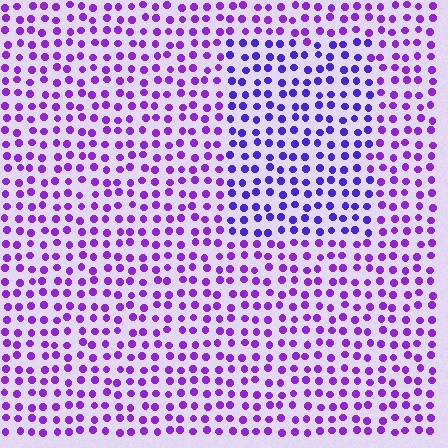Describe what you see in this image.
The image is filled with small purple elements in a uniform arrangement. A rectangle-shaped region is visible where the elements are tinted to a slightly different hue, forming a subtle color boundary.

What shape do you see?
I see a rectangle.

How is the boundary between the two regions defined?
The boundary is defined purely by a slight shift in hue (about 26 degrees). Spacing, size, and orientation are identical on both sides.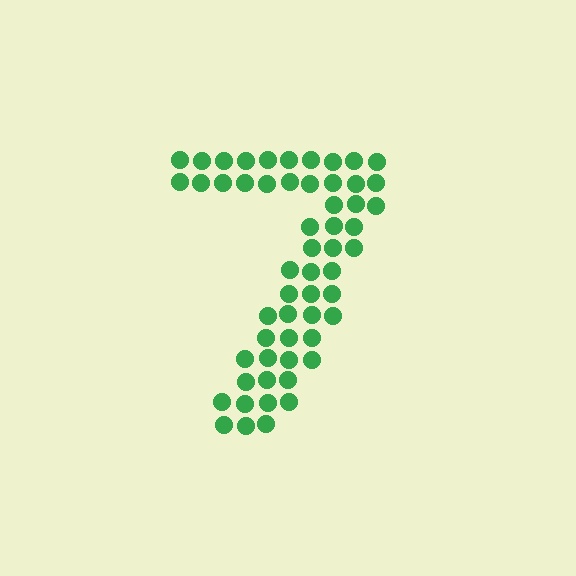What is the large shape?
The large shape is the digit 7.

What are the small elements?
The small elements are circles.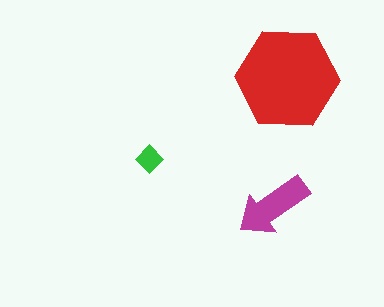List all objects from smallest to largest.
The green diamond, the magenta arrow, the red hexagon.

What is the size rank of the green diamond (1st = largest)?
3rd.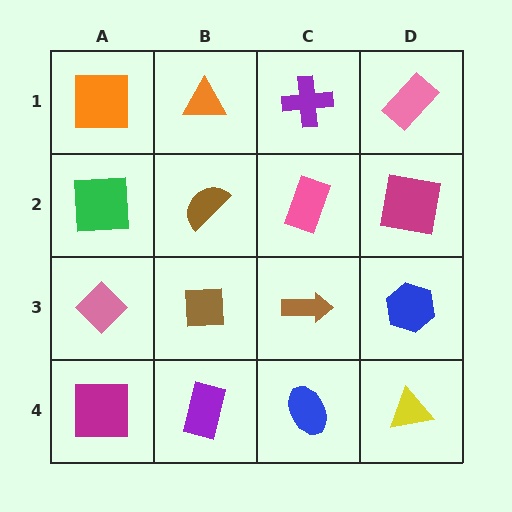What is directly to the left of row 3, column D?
A brown arrow.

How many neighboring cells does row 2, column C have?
4.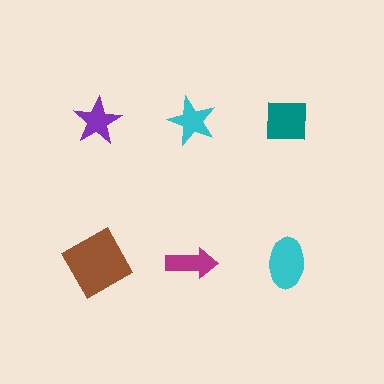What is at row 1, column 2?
A cyan star.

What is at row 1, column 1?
A purple star.